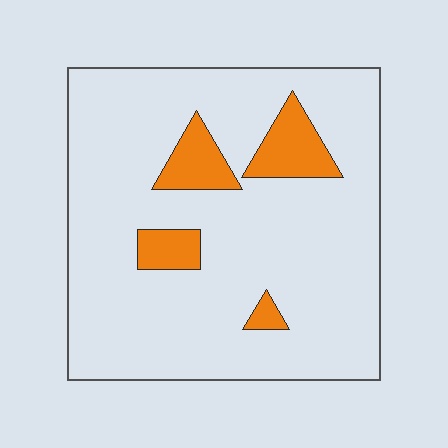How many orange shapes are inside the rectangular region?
4.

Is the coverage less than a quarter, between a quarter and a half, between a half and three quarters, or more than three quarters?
Less than a quarter.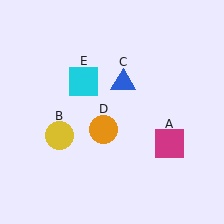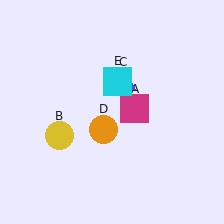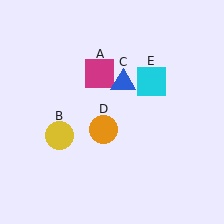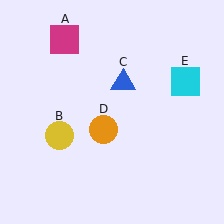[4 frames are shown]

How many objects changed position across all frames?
2 objects changed position: magenta square (object A), cyan square (object E).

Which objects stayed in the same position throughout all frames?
Yellow circle (object B) and blue triangle (object C) and orange circle (object D) remained stationary.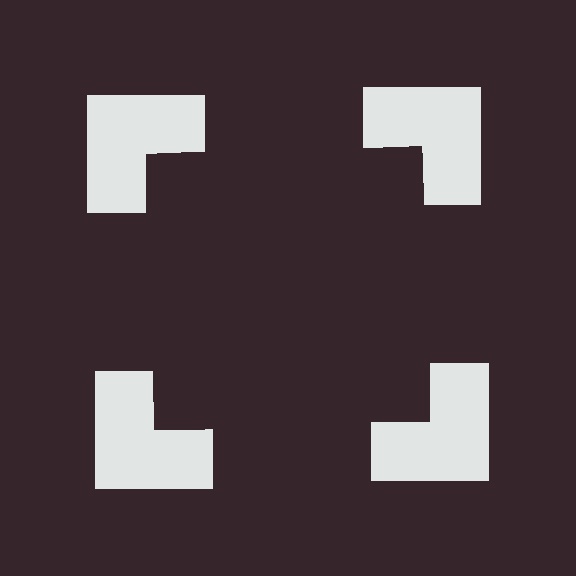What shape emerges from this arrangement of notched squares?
An illusory square — its edges are inferred from the aligned wedge cuts in the notched squares, not physically drawn.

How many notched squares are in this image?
There are 4 — one at each vertex of the illusory square.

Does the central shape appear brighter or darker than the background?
It typically appears slightly darker than the background, even though no actual brightness change is drawn.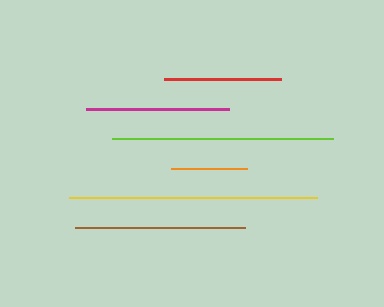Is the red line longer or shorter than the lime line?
The lime line is longer than the red line.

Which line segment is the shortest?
The orange line is the shortest at approximately 76 pixels.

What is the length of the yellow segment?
The yellow segment is approximately 248 pixels long.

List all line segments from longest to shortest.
From longest to shortest: yellow, lime, brown, magenta, red, orange.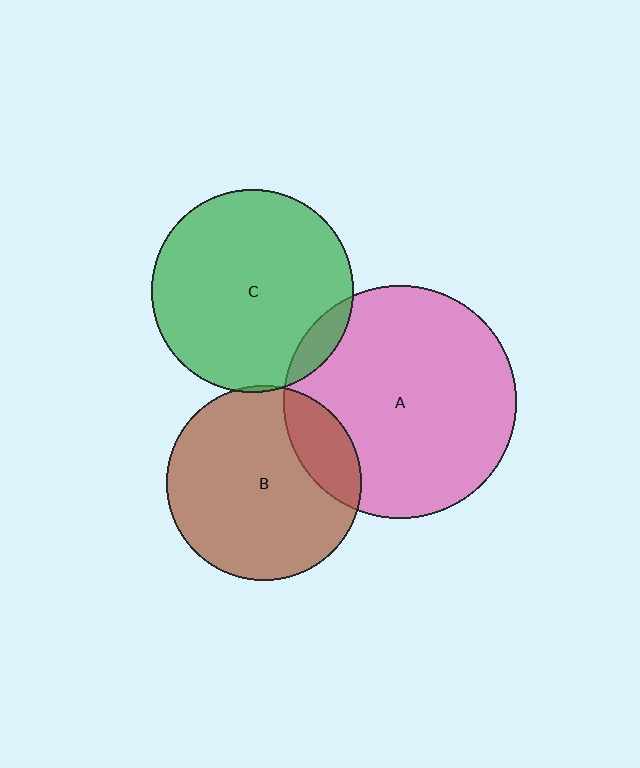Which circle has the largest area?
Circle A (pink).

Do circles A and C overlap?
Yes.